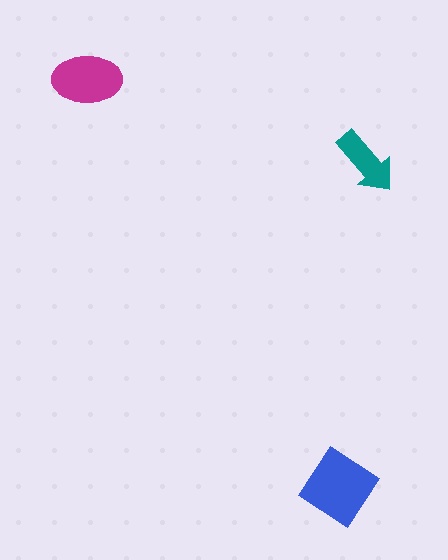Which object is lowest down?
The blue diamond is bottommost.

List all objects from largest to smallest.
The blue diamond, the magenta ellipse, the teal arrow.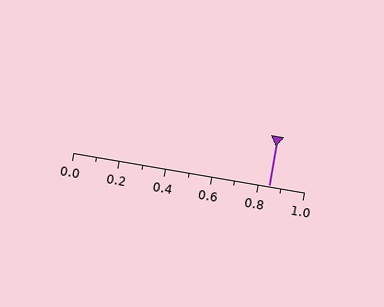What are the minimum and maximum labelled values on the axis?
The axis runs from 0.0 to 1.0.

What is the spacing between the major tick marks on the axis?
The major ticks are spaced 0.2 apart.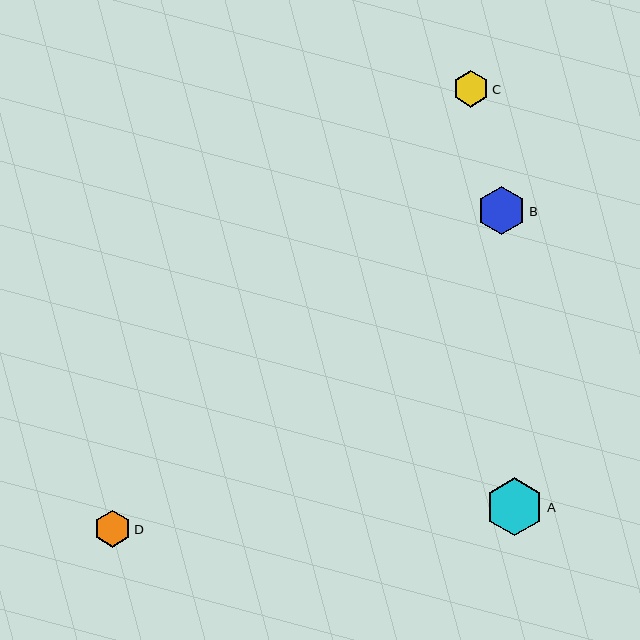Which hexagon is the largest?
Hexagon A is the largest with a size of approximately 58 pixels.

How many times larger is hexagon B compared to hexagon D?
Hexagon B is approximately 1.3 times the size of hexagon D.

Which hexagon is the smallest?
Hexagon C is the smallest with a size of approximately 36 pixels.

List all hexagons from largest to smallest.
From largest to smallest: A, B, D, C.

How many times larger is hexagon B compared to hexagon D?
Hexagon B is approximately 1.3 times the size of hexagon D.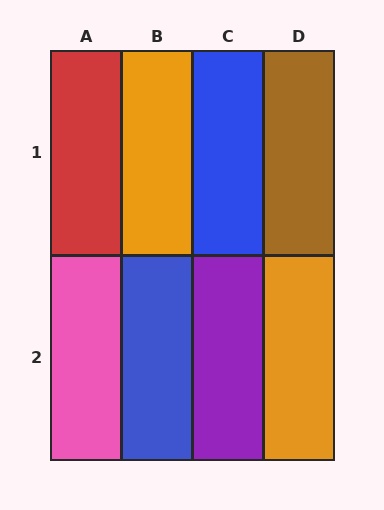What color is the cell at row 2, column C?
Purple.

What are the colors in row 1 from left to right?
Red, orange, blue, brown.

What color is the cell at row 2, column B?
Blue.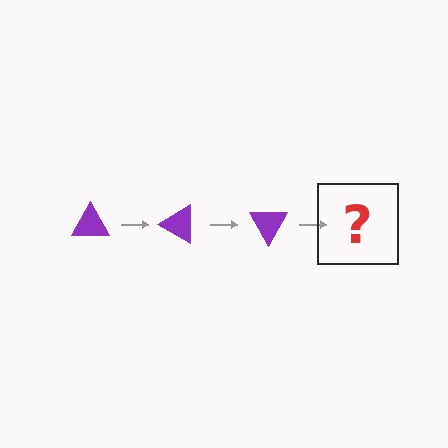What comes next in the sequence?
The next element should be a purple triangle rotated 90 degrees.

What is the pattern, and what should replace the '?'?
The pattern is that the triangle rotates 30 degrees each step. The '?' should be a purple triangle rotated 90 degrees.